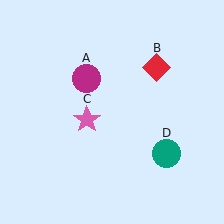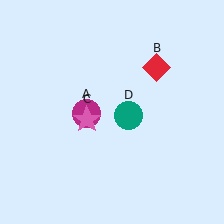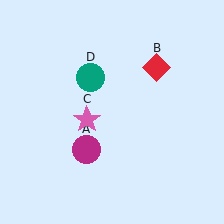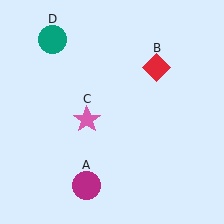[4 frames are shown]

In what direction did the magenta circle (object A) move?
The magenta circle (object A) moved down.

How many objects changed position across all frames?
2 objects changed position: magenta circle (object A), teal circle (object D).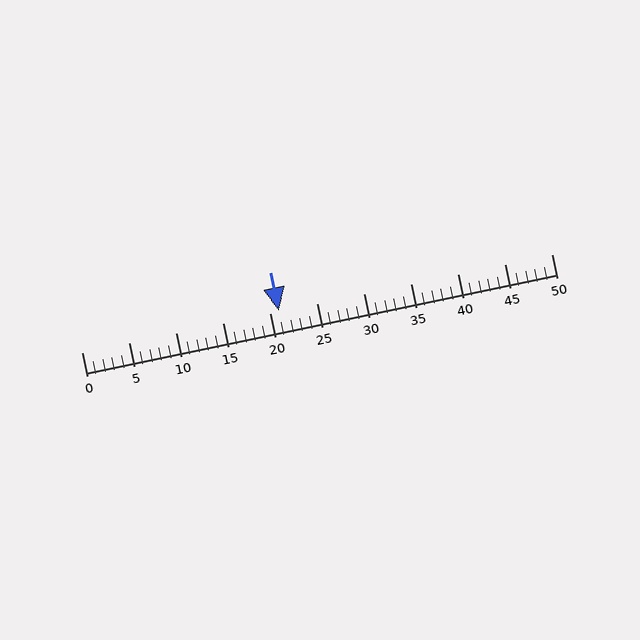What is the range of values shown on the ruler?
The ruler shows values from 0 to 50.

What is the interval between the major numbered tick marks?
The major tick marks are spaced 5 units apart.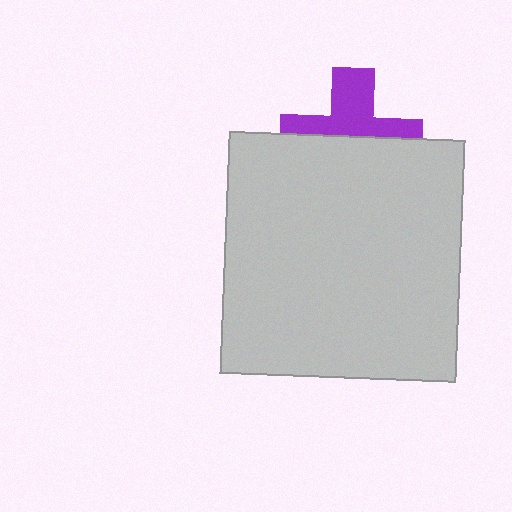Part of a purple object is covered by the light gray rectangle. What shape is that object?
It is a cross.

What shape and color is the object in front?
The object in front is a light gray rectangle.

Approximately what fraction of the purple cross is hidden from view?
Roughly 55% of the purple cross is hidden behind the light gray rectangle.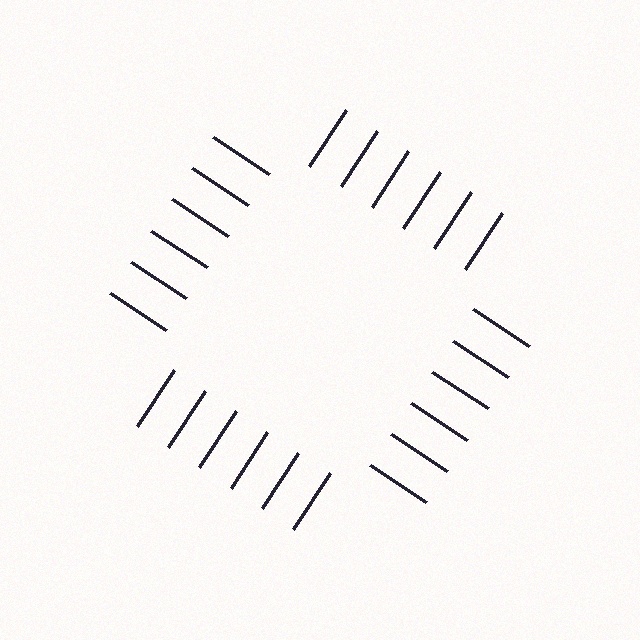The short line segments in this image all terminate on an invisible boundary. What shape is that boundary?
An illusory square — the line segments terminate on its edges but no continuous stroke is drawn.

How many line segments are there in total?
24 — 6 along each of the 4 edges.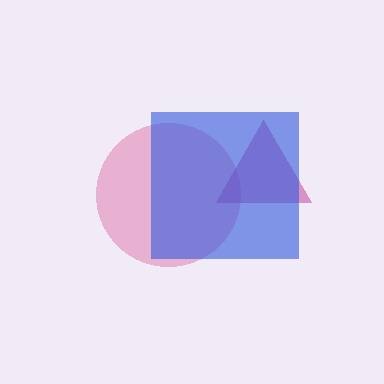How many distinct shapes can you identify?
There are 3 distinct shapes: a pink circle, a magenta triangle, a blue square.